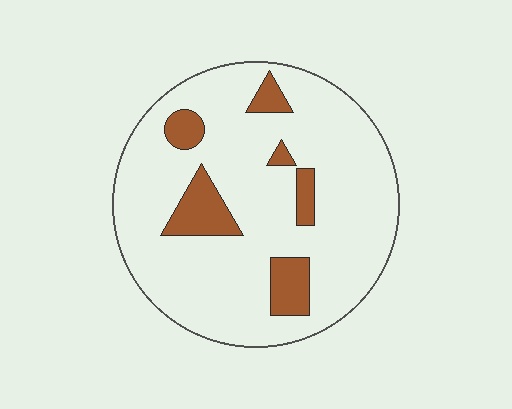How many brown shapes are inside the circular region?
6.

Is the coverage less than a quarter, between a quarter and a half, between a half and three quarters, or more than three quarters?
Less than a quarter.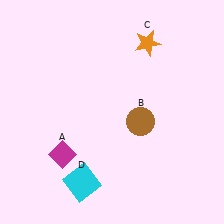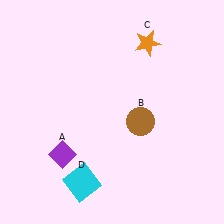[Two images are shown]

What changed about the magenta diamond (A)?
In Image 1, A is magenta. In Image 2, it changed to purple.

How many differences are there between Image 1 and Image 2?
There is 1 difference between the two images.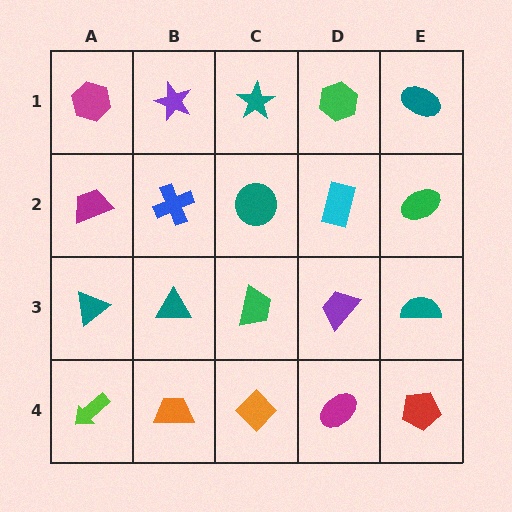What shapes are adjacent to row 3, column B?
A blue cross (row 2, column B), an orange trapezoid (row 4, column B), a teal triangle (row 3, column A), a green trapezoid (row 3, column C).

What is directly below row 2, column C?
A green trapezoid.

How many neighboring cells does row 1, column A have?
2.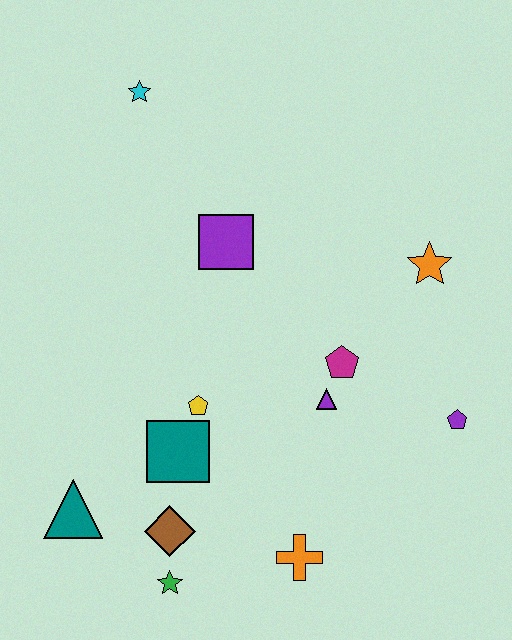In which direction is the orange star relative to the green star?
The orange star is above the green star.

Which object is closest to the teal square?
The yellow pentagon is closest to the teal square.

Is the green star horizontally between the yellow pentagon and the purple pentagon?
No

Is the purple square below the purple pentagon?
No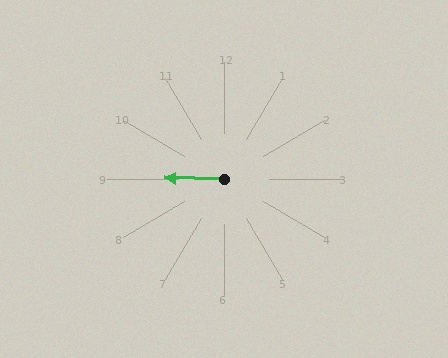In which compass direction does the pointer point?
West.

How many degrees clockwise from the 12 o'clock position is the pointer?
Approximately 271 degrees.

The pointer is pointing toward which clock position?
Roughly 9 o'clock.